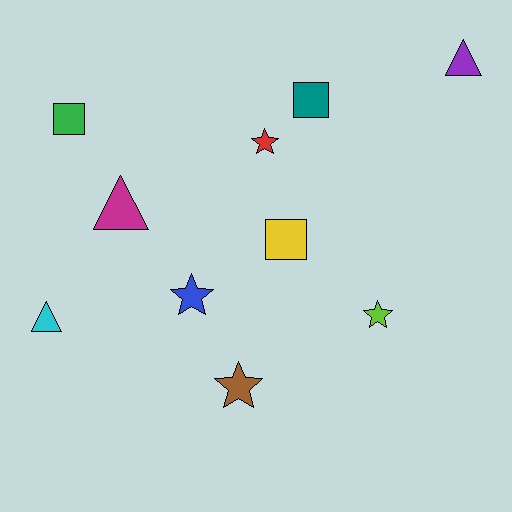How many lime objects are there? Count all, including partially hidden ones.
There is 1 lime object.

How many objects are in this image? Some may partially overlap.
There are 10 objects.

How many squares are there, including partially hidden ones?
There are 3 squares.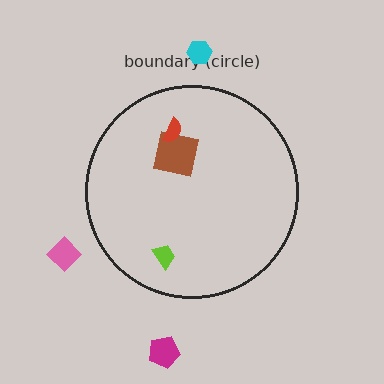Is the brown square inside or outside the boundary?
Inside.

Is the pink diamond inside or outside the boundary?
Outside.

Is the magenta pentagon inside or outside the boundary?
Outside.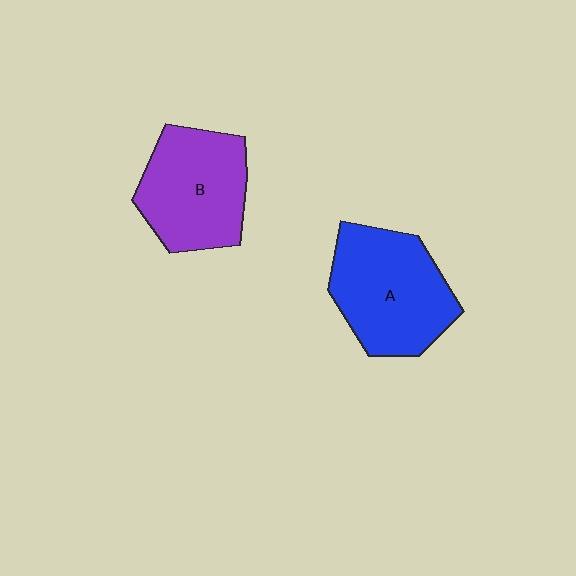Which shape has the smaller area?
Shape B (purple).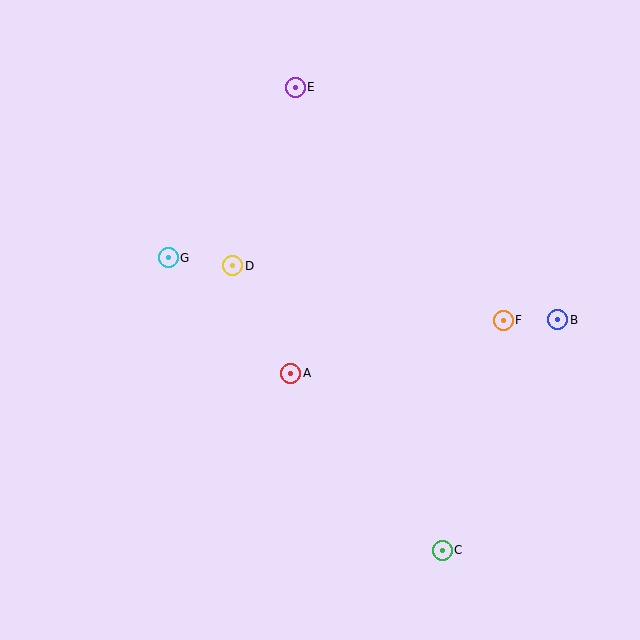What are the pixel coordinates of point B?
Point B is at (558, 320).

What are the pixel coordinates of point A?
Point A is at (291, 374).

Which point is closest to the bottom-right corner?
Point C is closest to the bottom-right corner.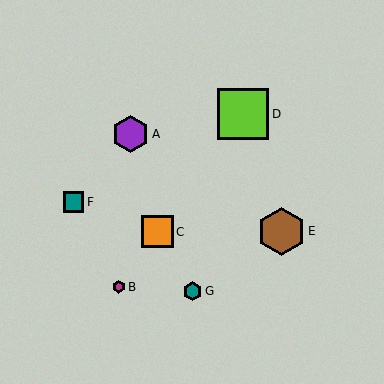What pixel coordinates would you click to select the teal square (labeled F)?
Click at (74, 202) to select the teal square F.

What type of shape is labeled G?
Shape G is a teal hexagon.